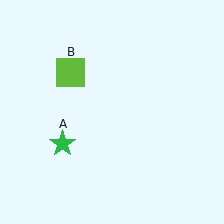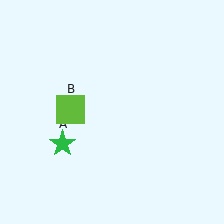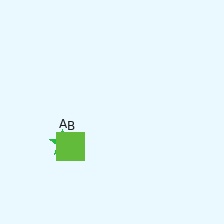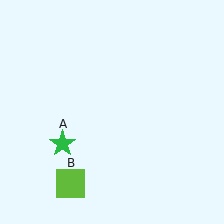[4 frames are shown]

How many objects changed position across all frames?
1 object changed position: lime square (object B).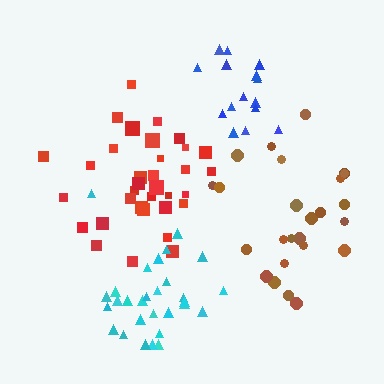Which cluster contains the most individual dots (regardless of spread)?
Red (34).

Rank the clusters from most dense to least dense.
cyan, blue, red, brown.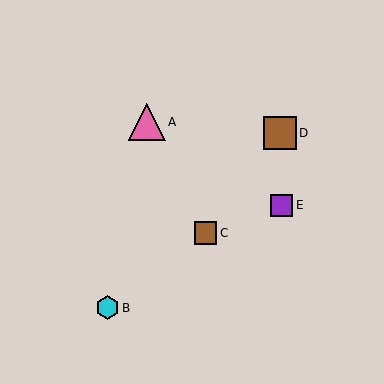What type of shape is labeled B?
Shape B is a cyan hexagon.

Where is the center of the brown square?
The center of the brown square is at (280, 133).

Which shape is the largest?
The pink triangle (labeled A) is the largest.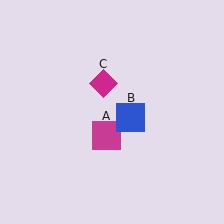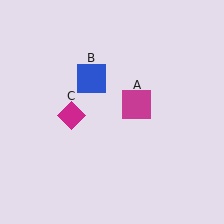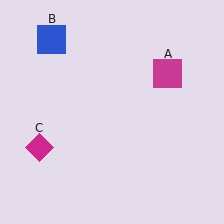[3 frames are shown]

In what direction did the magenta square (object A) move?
The magenta square (object A) moved up and to the right.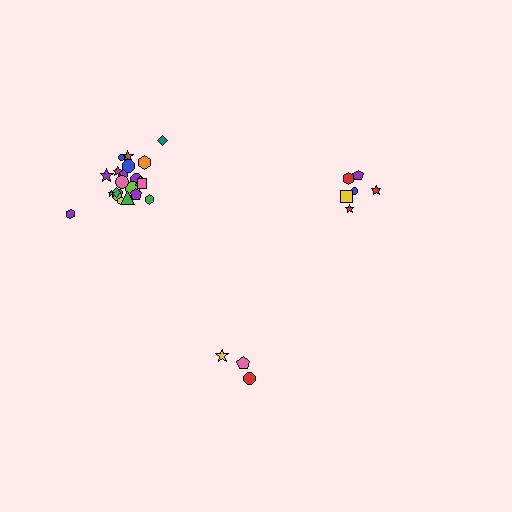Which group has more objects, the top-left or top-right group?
The top-left group.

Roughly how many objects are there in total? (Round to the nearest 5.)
Roughly 30 objects in total.